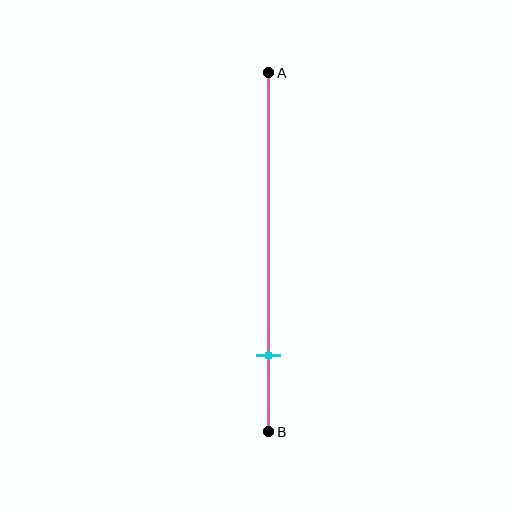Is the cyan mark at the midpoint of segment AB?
No, the mark is at about 80% from A, not at the 50% midpoint.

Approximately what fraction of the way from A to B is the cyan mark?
The cyan mark is approximately 80% of the way from A to B.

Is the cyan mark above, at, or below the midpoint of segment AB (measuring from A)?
The cyan mark is below the midpoint of segment AB.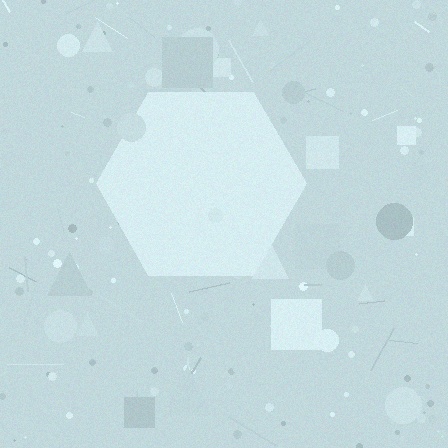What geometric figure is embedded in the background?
A hexagon is embedded in the background.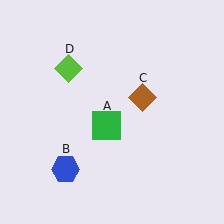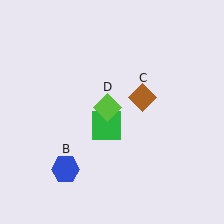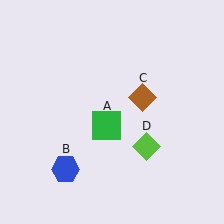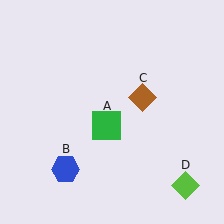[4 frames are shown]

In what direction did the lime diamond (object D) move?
The lime diamond (object D) moved down and to the right.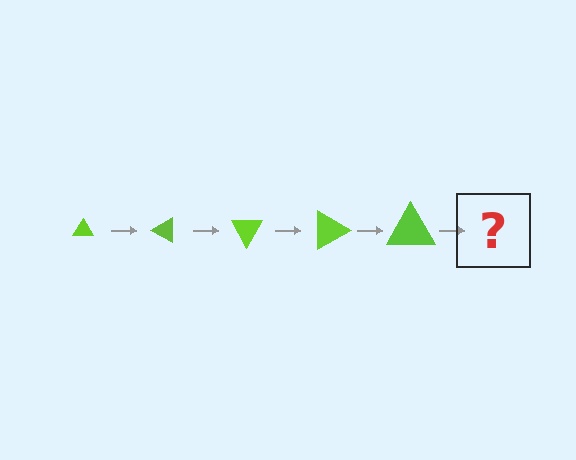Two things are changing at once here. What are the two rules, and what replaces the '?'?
The two rules are that the triangle grows larger each step and it rotates 30 degrees each step. The '?' should be a triangle, larger than the previous one and rotated 150 degrees from the start.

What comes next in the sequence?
The next element should be a triangle, larger than the previous one and rotated 150 degrees from the start.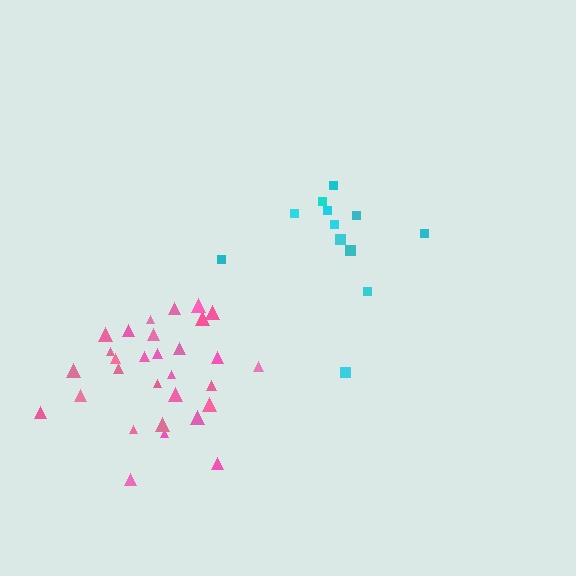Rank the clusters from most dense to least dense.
pink, cyan.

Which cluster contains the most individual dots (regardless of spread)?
Pink (30).